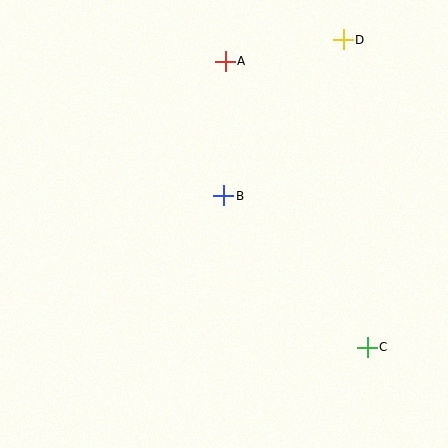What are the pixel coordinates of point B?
Point B is at (223, 196).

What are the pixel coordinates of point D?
Point D is at (343, 40).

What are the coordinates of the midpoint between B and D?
The midpoint between B and D is at (283, 118).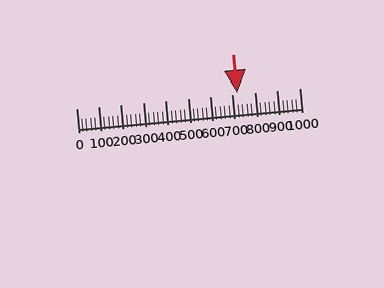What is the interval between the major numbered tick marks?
The major tick marks are spaced 100 units apart.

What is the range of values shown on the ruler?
The ruler shows values from 0 to 1000.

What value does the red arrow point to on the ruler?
The red arrow points to approximately 720.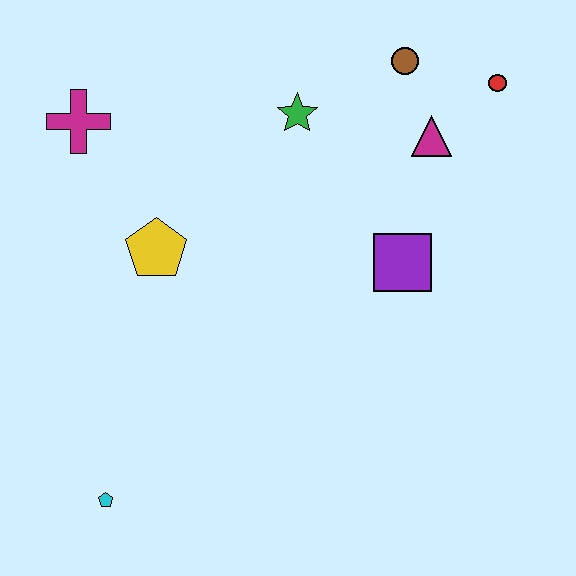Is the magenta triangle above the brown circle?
No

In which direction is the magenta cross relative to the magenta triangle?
The magenta cross is to the left of the magenta triangle.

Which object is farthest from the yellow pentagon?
The red circle is farthest from the yellow pentagon.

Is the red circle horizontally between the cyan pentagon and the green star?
No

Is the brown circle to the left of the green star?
No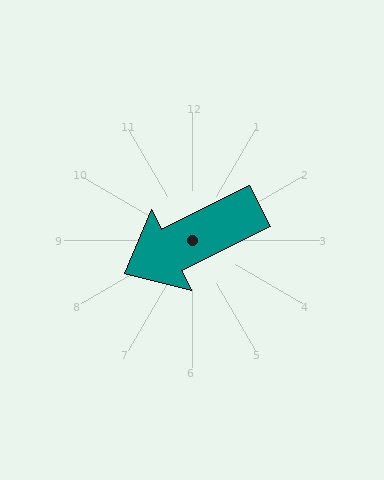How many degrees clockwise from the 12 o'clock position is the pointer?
Approximately 244 degrees.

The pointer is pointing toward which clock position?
Roughly 8 o'clock.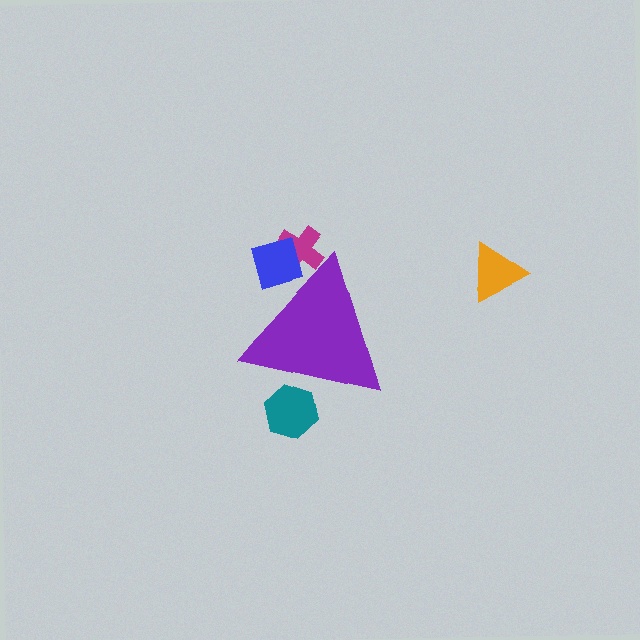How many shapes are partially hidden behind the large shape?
3 shapes are partially hidden.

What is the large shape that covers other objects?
A purple triangle.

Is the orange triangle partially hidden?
No, the orange triangle is fully visible.